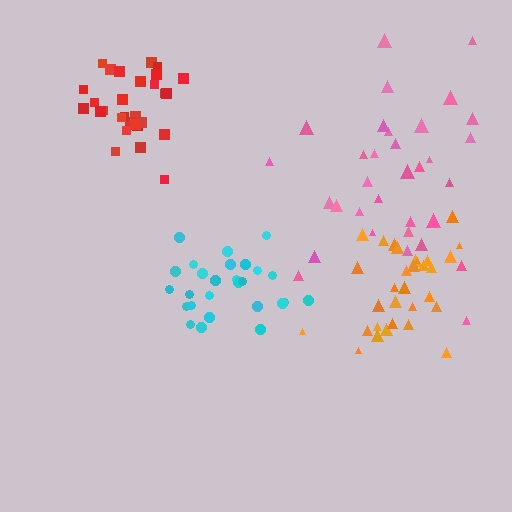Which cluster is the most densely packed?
Red.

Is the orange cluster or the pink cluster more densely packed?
Orange.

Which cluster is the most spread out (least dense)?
Pink.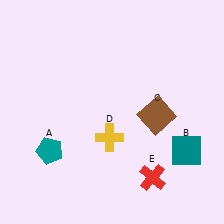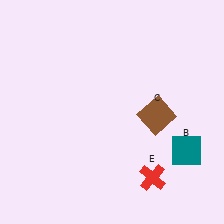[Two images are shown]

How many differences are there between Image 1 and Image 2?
There are 2 differences between the two images.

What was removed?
The yellow cross (D), the teal pentagon (A) were removed in Image 2.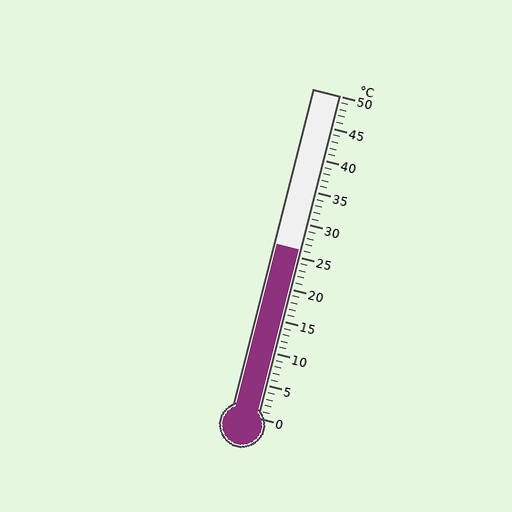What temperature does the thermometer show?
The thermometer shows approximately 26°C.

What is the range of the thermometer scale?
The thermometer scale ranges from 0°C to 50°C.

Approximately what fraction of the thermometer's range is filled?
The thermometer is filled to approximately 50% of its range.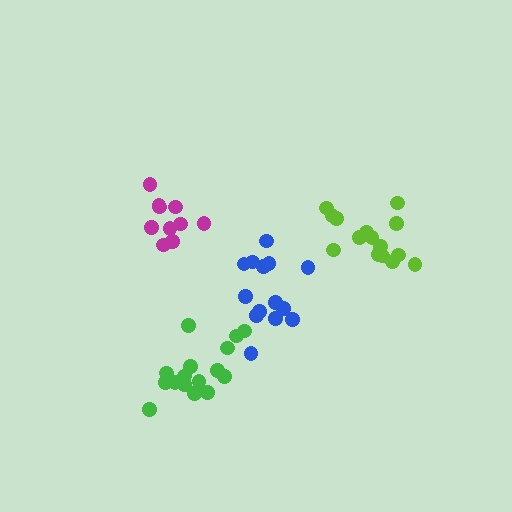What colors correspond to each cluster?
The clusters are colored: blue, lime, magenta, green.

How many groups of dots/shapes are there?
There are 4 groups.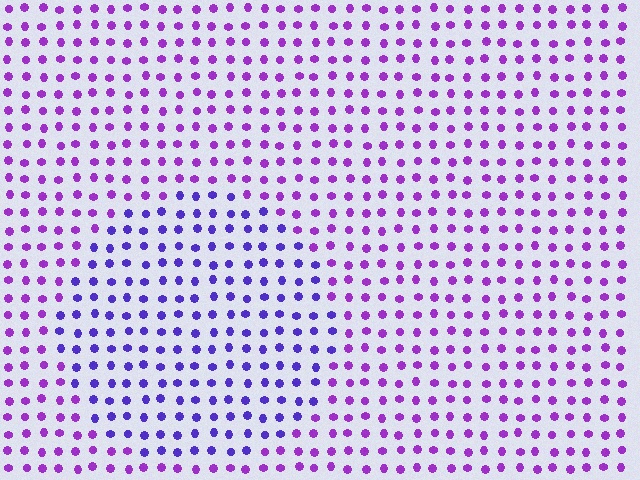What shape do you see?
I see a circle.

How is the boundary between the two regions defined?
The boundary is defined purely by a slight shift in hue (about 31 degrees). Spacing, size, and orientation are identical on both sides.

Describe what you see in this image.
The image is filled with small purple elements in a uniform arrangement. A circle-shaped region is visible where the elements are tinted to a slightly different hue, forming a subtle color boundary.